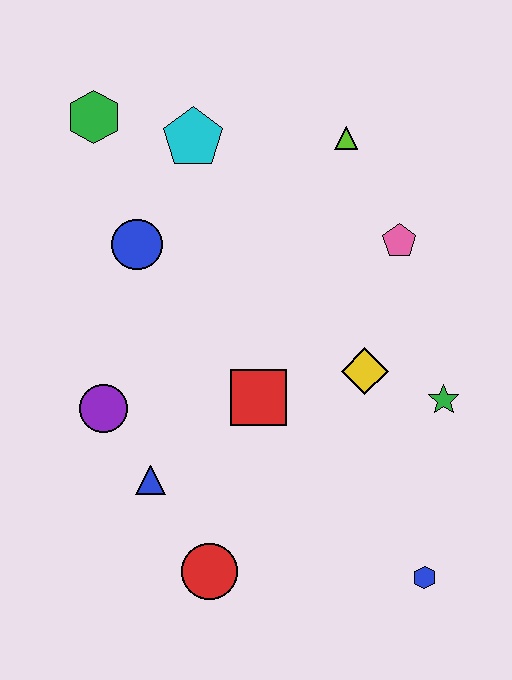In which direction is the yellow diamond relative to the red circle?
The yellow diamond is above the red circle.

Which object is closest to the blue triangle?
The purple circle is closest to the blue triangle.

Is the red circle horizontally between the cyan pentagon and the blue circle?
No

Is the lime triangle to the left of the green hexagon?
No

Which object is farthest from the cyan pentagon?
The blue hexagon is farthest from the cyan pentagon.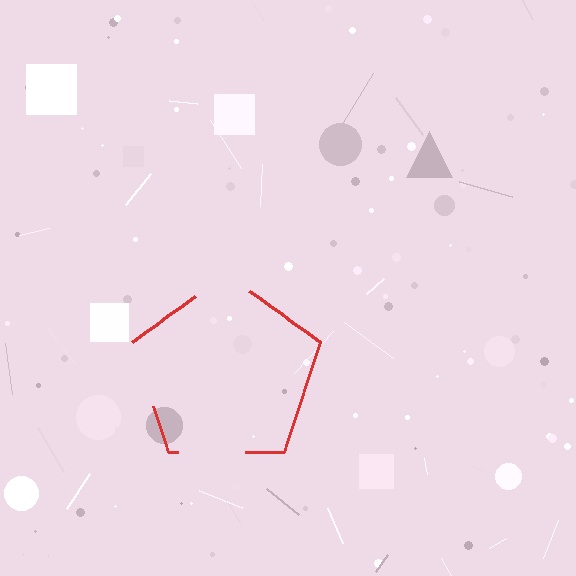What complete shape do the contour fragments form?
The contour fragments form a pentagon.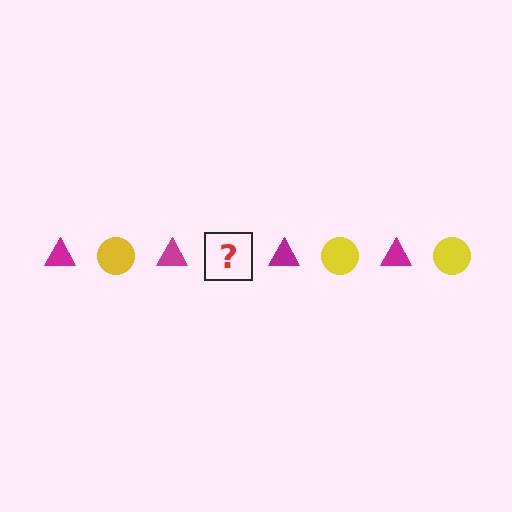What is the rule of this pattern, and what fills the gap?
The rule is that the pattern alternates between magenta triangle and yellow circle. The gap should be filled with a yellow circle.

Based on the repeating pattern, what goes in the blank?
The blank should be a yellow circle.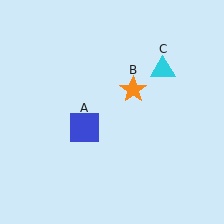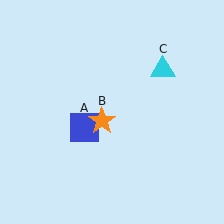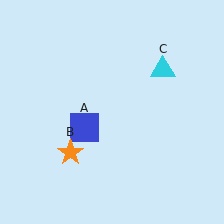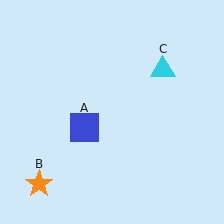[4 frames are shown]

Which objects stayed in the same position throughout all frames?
Blue square (object A) and cyan triangle (object C) remained stationary.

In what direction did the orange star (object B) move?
The orange star (object B) moved down and to the left.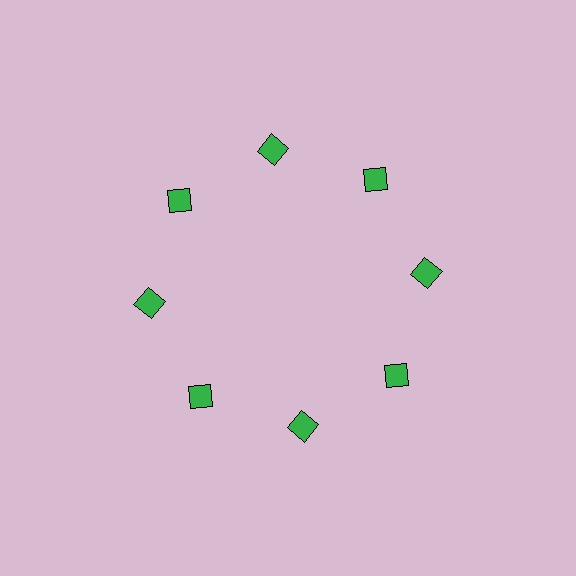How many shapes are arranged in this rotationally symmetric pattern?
There are 8 shapes, arranged in 8 groups of 1.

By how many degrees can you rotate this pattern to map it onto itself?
The pattern maps onto itself every 45 degrees of rotation.